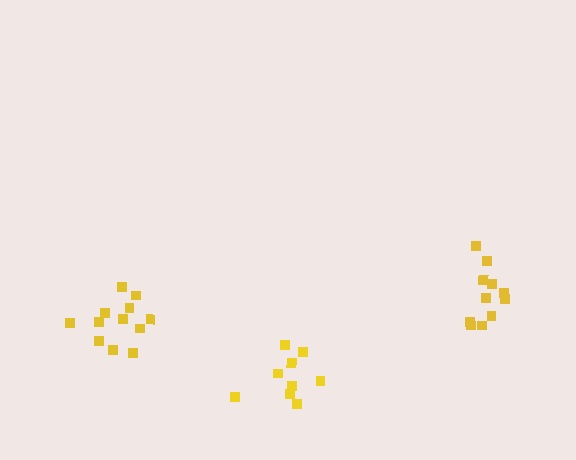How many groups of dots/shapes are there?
There are 3 groups.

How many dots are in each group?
Group 1: 11 dots, Group 2: 12 dots, Group 3: 9 dots (32 total).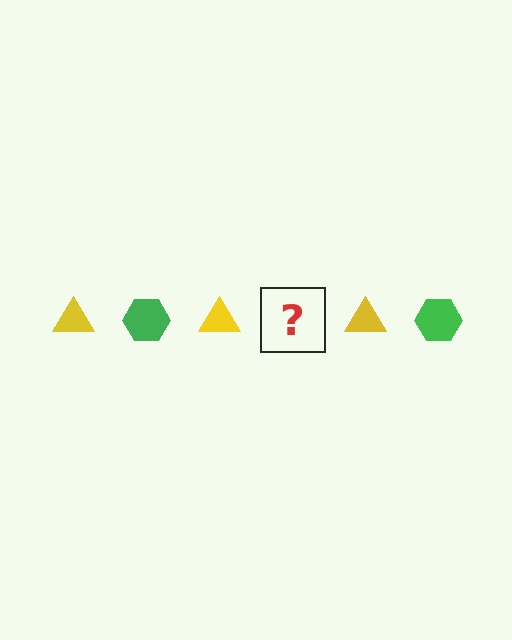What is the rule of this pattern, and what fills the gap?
The rule is that the pattern alternates between yellow triangle and green hexagon. The gap should be filled with a green hexagon.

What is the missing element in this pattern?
The missing element is a green hexagon.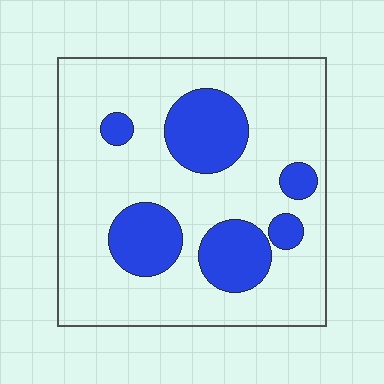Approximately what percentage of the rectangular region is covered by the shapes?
Approximately 25%.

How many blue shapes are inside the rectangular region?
6.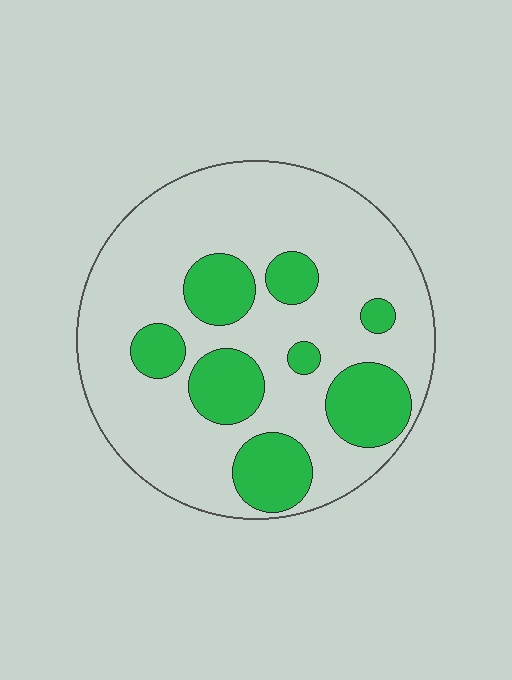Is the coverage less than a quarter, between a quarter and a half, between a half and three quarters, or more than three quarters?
Between a quarter and a half.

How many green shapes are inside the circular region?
8.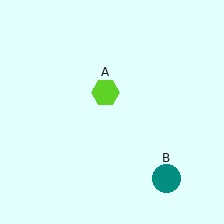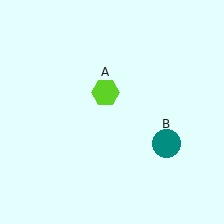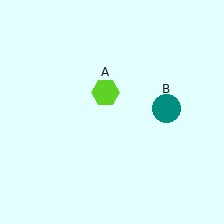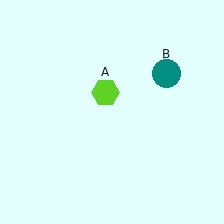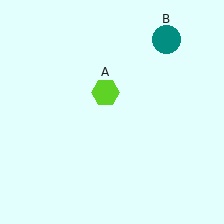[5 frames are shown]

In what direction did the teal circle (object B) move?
The teal circle (object B) moved up.